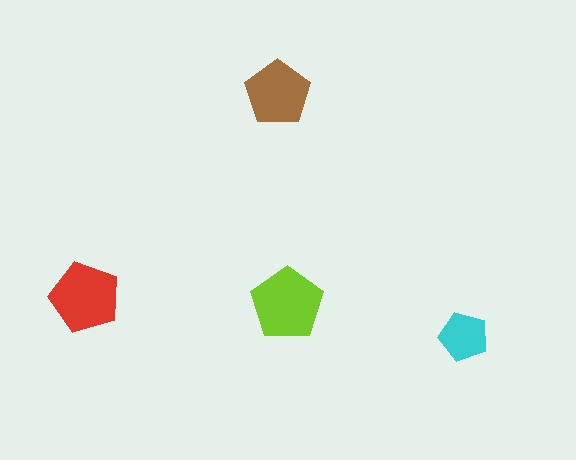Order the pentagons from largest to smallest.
the lime one, the red one, the brown one, the cyan one.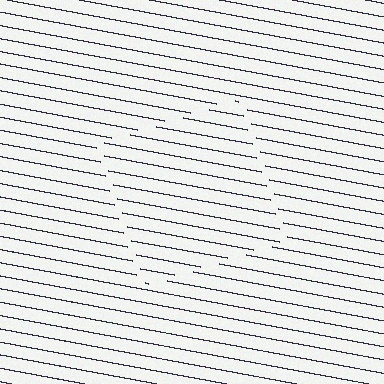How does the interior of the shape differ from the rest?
The interior of the shape contains the same grating, shifted by half a period — the contour is defined by the phase discontinuity where line-ends from the inner and outer gratings abut.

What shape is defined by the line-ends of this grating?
An illusory square. The interior of the shape contains the same grating, shifted by half a period — the contour is defined by the phase discontinuity where line-ends from the inner and outer gratings abut.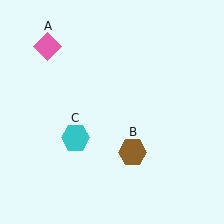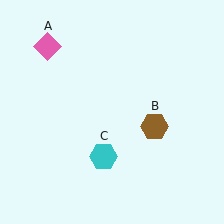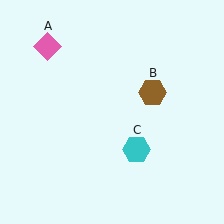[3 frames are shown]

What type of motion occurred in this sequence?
The brown hexagon (object B), cyan hexagon (object C) rotated counterclockwise around the center of the scene.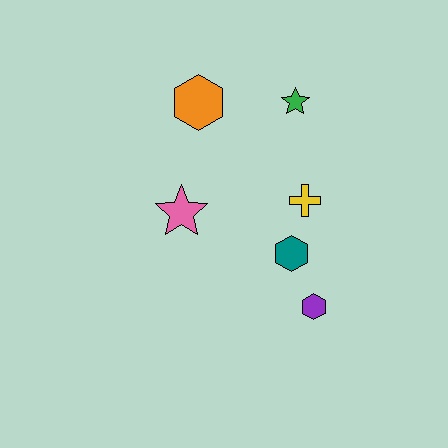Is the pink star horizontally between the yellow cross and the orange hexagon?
No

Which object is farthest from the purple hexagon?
The orange hexagon is farthest from the purple hexagon.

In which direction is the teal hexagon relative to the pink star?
The teal hexagon is to the right of the pink star.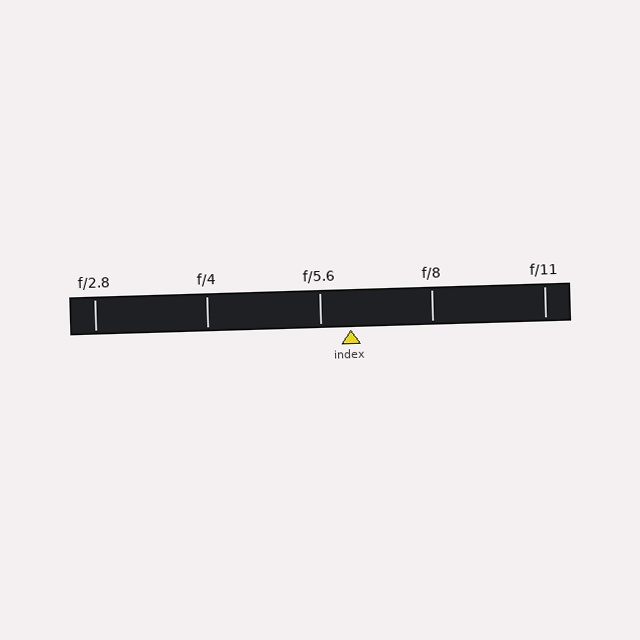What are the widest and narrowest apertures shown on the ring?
The widest aperture shown is f/2.8 and the narrowest is f/11.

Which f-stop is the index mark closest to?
The index mark is closest to f/5.6.